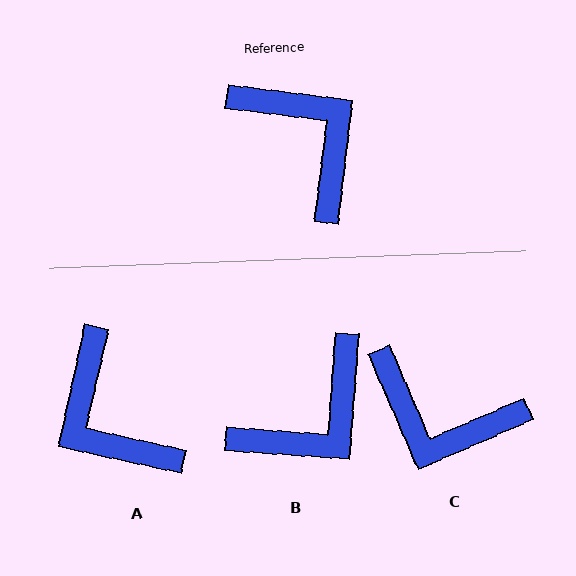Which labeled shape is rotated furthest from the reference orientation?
A, about 175 degrees away.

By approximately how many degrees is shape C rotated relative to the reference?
Approximately 150 degrees clockwise.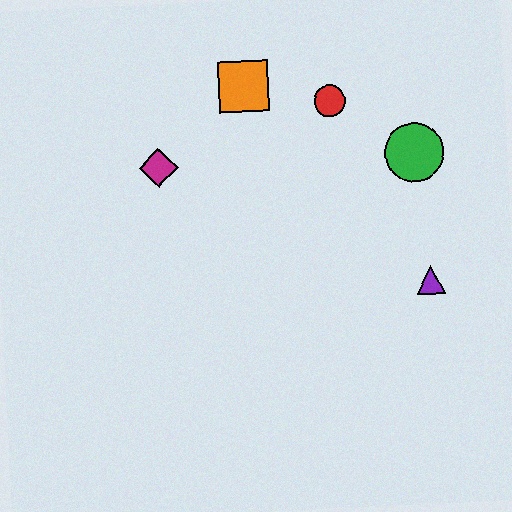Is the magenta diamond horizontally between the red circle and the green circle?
No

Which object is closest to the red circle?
The orange square is closest to the red circle.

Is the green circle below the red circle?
Yes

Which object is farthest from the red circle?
The purple triangle is farthest from the red circle.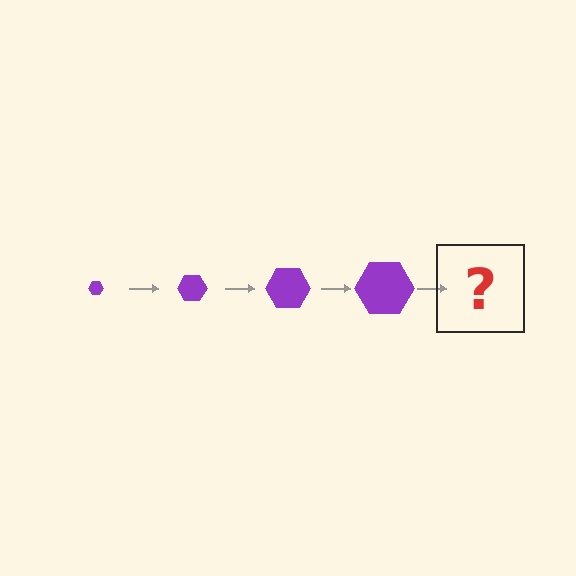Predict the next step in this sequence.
The next step is a purple hexagon, larger than the previous one.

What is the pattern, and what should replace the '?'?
The pattern is that the hexagon gets progressively larger each step. The '?' should be a purple hexagon, larger than the previous one.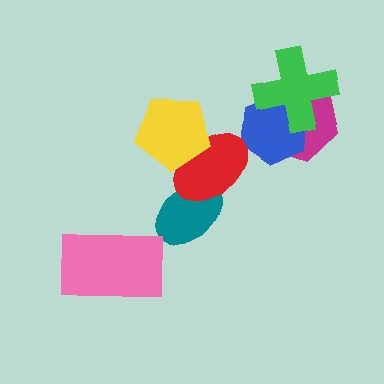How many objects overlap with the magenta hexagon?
2 objects overlap with the magenta hexagon.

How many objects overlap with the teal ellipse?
1 object overlaps with the teal ellipse.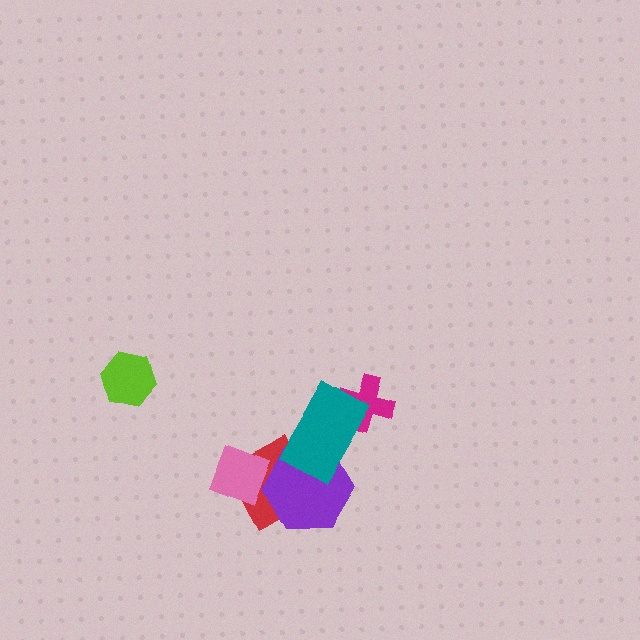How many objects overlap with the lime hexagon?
0 objects overlap with the lime hexagon.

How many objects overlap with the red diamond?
3 objects overlap with the red diamond.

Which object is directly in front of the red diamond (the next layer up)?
The pink diamond is directly in front of the red diamond.